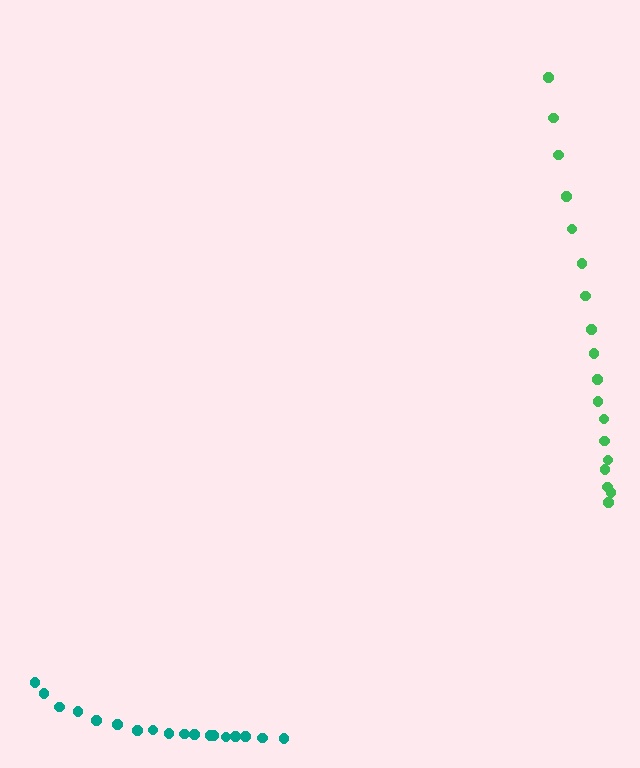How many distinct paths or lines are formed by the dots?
There are 2 distinct paths.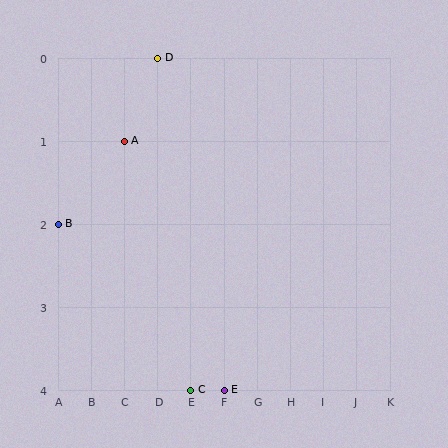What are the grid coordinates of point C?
Point C is at grid coordinates (E, 4).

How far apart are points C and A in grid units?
Points C and A are 2 columns and 3 rows apart (about 3.6 grid units diagonally).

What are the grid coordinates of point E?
Point E is at grid coordinates (F, 4).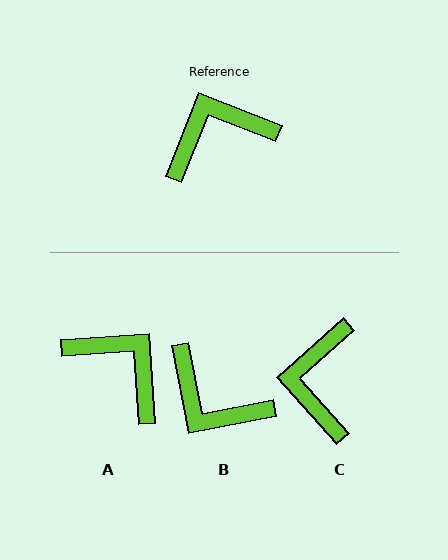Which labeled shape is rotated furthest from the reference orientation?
B, about 123 degrees away.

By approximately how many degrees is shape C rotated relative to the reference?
Approximately 63 degrees counter-clockwise.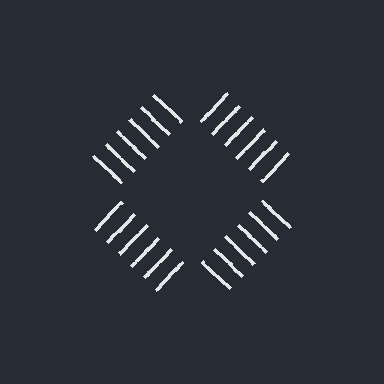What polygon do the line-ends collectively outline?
An illusory square — the line segments terminate on its edges but no continuous stroke is drawn.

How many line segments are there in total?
24 — 6 along each of the 4 edges.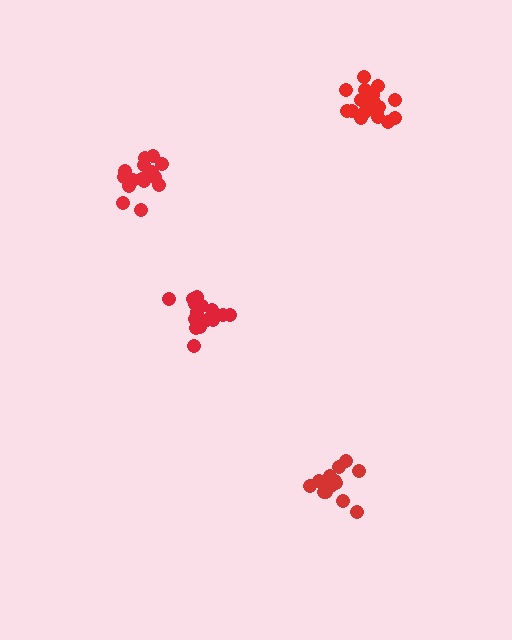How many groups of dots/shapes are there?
There are 4 groups.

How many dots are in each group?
Group 1: 16 dots, Group 2: 17 dots, Group 3: 16 dots, Group 4: 21 dots (70 total).